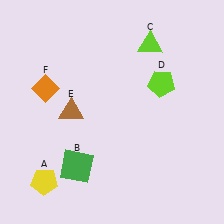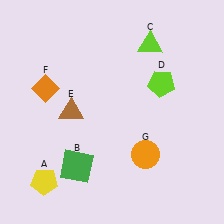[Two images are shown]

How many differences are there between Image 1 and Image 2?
There is 1 difference between the two images.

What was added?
An orange circle (G) was added in Image 2.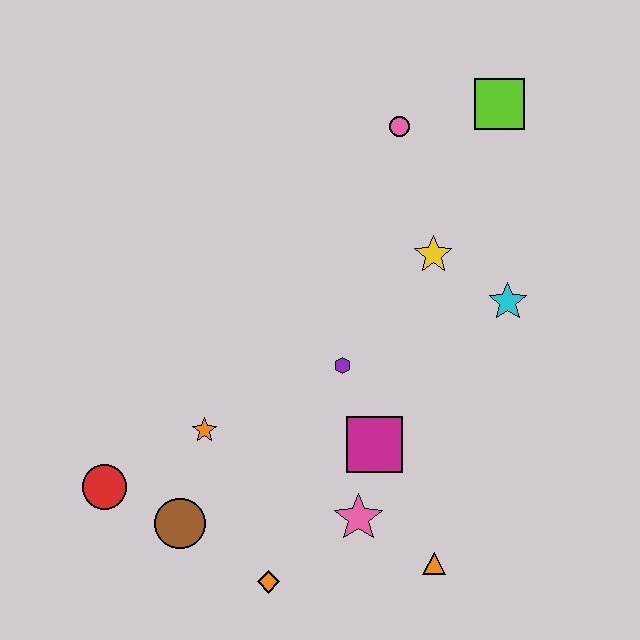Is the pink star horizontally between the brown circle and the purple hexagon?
No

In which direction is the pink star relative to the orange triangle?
The pink star is to the left of the orange triangle.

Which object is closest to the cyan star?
The yellow star is closest to the cyan star.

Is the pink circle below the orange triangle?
No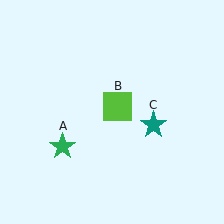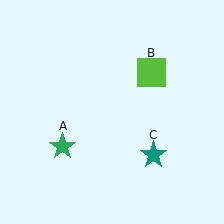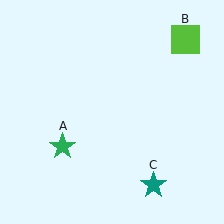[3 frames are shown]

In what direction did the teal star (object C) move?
The teal star (object C) moved down.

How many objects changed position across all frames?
2 objects changed position: lime square (object B), teal star (object C).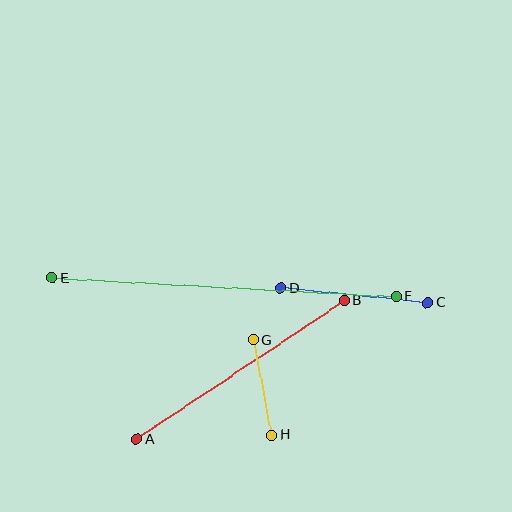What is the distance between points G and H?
The distance is approximately 97 pixels.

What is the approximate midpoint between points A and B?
The midpoint is at approximately (240, 370) pixels.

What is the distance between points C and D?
The distance is approximately 148 pixels.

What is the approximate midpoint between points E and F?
The midpoint is at approximately (224, 287) pixels.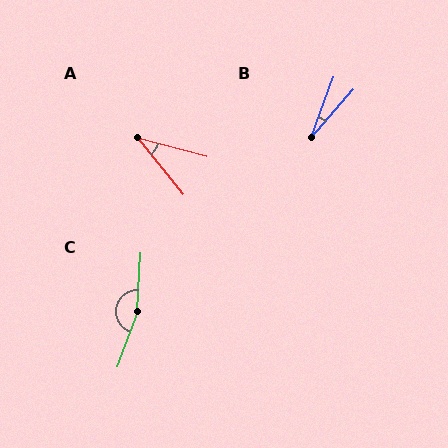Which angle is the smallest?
B, at approximately 21 degrees.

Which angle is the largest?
C, at approximately 163 degrees.